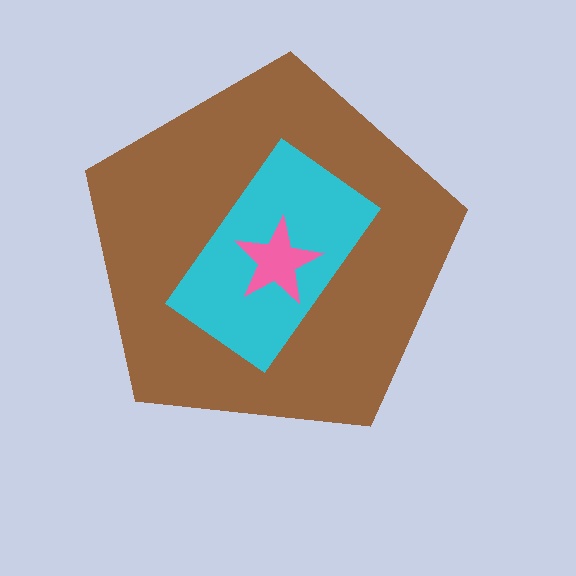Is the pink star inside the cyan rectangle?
Yes.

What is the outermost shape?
The brown pentagon.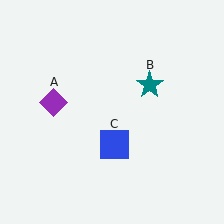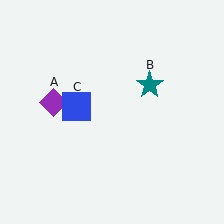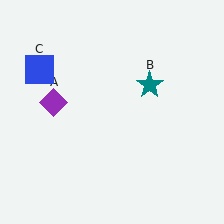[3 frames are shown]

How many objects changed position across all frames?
1 object changed position: blue square (object C).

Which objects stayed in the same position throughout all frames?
Purple diamond (object A) and teal star (object B) remained stationary.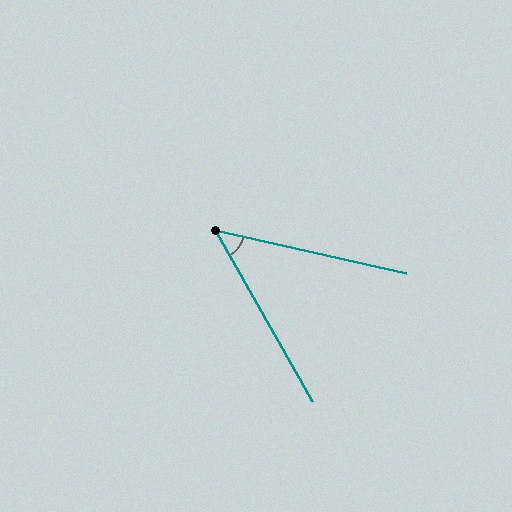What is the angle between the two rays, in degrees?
Approximately 48 degrees.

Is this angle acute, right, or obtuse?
It is acute.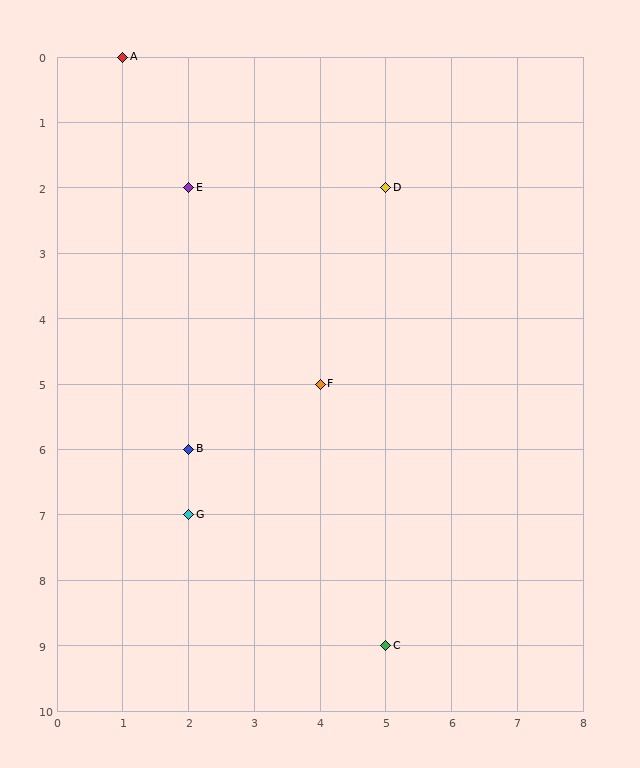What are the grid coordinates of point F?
Point F is at grid coordinates (4, 5).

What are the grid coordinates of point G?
Point G is at grid coordinates (2, 7).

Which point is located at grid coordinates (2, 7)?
Point G is at (2, 7).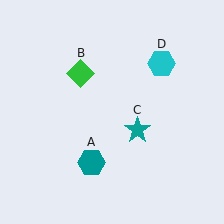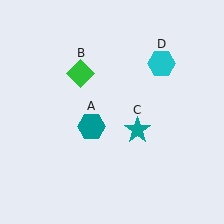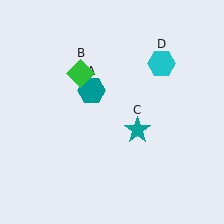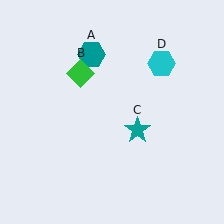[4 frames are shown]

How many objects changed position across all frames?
1 object changed position: teal hexagon (object A).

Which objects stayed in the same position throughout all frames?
Green diamond (object B) and teal star (object C) and cyan hexagon (object D) remained stationary.